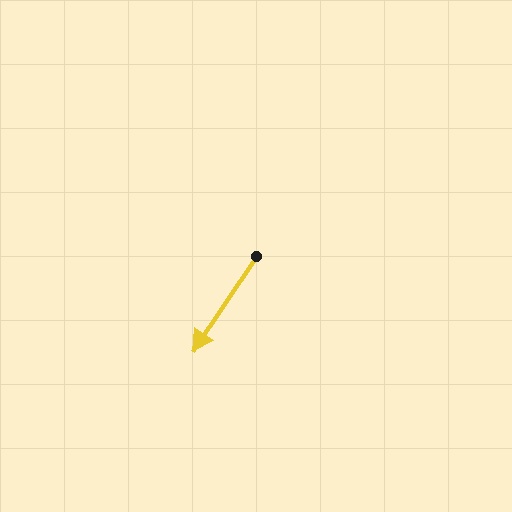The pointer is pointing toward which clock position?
Roughly 7 o'clock.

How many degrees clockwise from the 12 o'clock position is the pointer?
Approximately 214 degrees.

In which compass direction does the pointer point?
Southwest.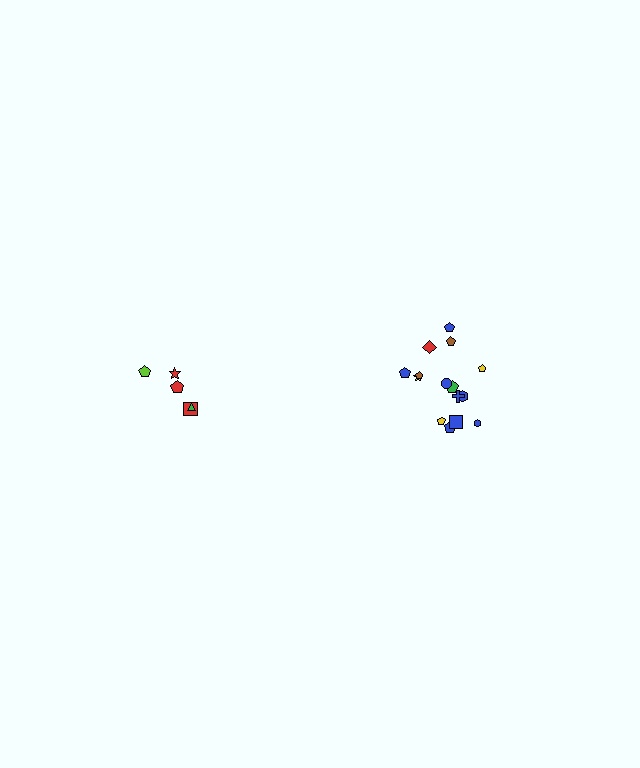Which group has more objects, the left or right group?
The right group.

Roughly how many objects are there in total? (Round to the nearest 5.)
Roughly 20 objects in total.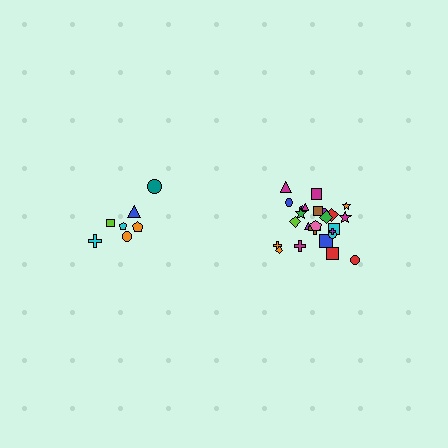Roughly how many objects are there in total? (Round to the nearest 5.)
Roughly 30 objects in total.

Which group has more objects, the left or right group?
The right group.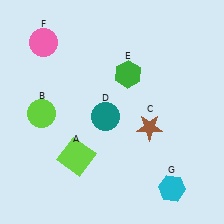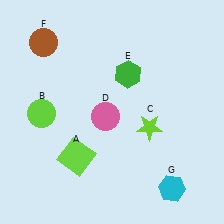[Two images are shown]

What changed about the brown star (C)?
In Image 1, C is brown. In Image 2, it changed to lime.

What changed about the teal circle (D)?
In Image 1, D is teal. In Image 2, it changed to pink.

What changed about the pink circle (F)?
In Image 1, F is pink. In Image 2, it changed to brown.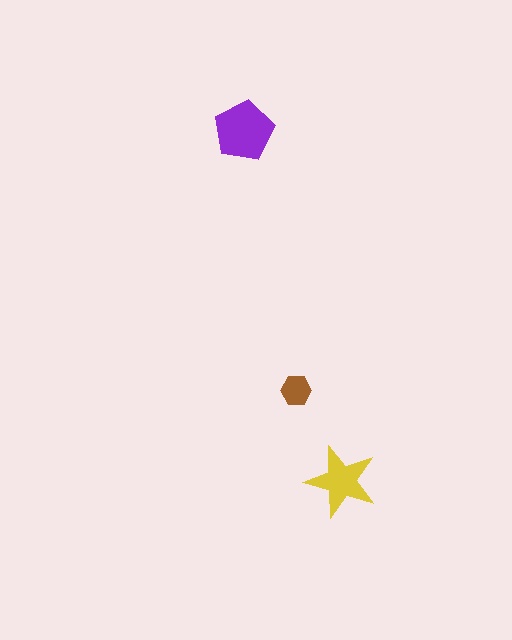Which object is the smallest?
The brown hexagon.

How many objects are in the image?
There are 3 objects in the image.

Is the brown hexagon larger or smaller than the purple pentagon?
Smaller.